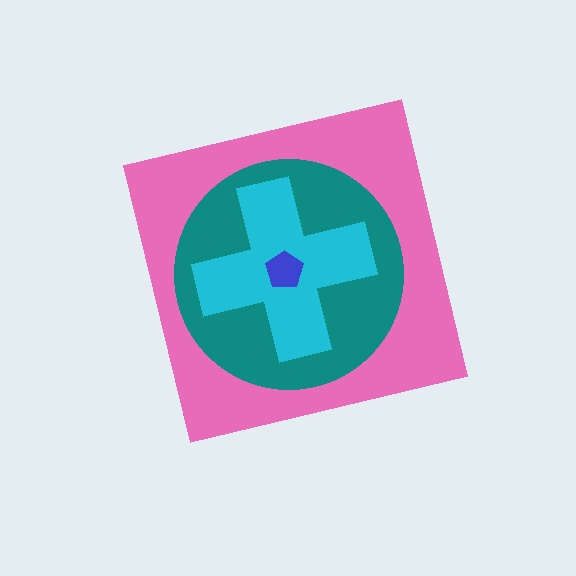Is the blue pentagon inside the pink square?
Yes.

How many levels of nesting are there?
4.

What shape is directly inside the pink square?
The teal circle.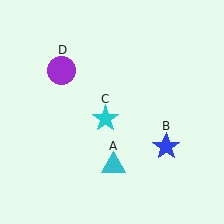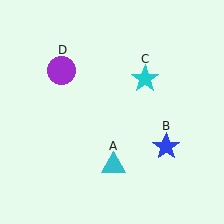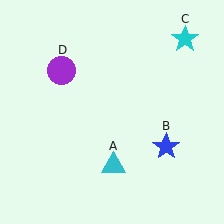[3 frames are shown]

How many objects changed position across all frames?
1 object changed position: cyan star (object C).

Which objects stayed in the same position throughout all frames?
Cyan triangle (object A) and blue star (object B) and purple circle (object D) remained stationary.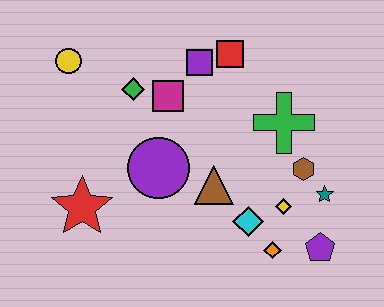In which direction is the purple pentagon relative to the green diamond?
The purple pentagon is to the right of the green diamond.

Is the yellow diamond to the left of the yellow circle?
No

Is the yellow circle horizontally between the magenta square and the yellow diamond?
No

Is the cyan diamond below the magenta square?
Yes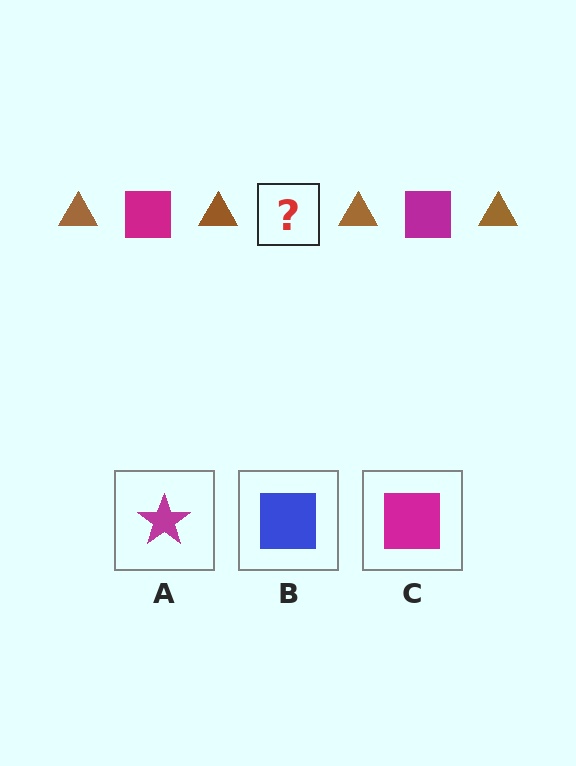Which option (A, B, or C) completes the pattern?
C.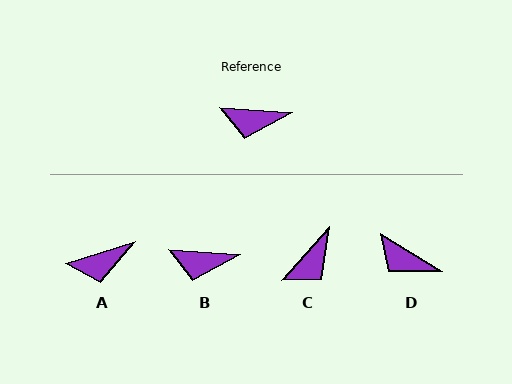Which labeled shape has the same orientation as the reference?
B.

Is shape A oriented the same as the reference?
No, it is off by about 21 degrees.